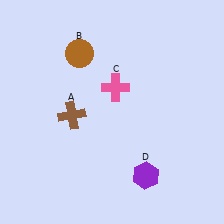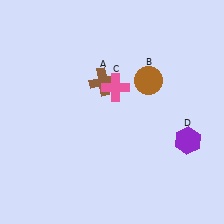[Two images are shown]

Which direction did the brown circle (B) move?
The brown circle (B) moved right.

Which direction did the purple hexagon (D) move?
The purple hexagon (D) moved right.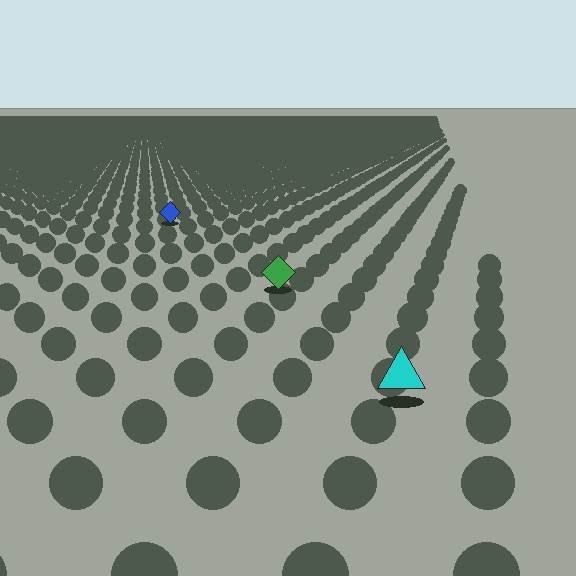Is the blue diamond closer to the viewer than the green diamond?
No. The green diamond is closer — you can tell from the texture gradient: the ground texture is coarser near it.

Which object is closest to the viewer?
The cyan triangle is closest. The texture marks near it are larger and more spread out.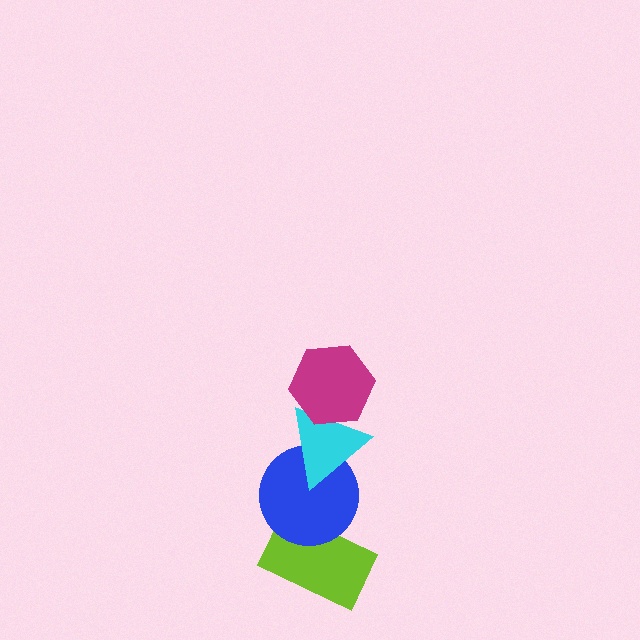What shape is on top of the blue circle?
The cyan triangle is on top of the blue circle.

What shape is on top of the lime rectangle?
The blue circle is on top of the lime rectangle.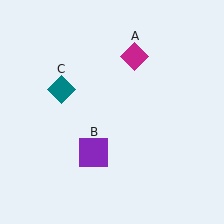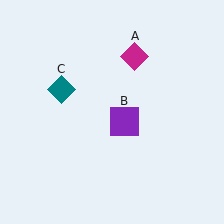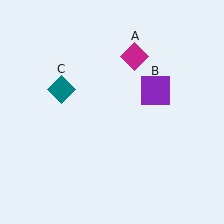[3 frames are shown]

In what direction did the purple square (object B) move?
The purple square (object B) moved up and to the right.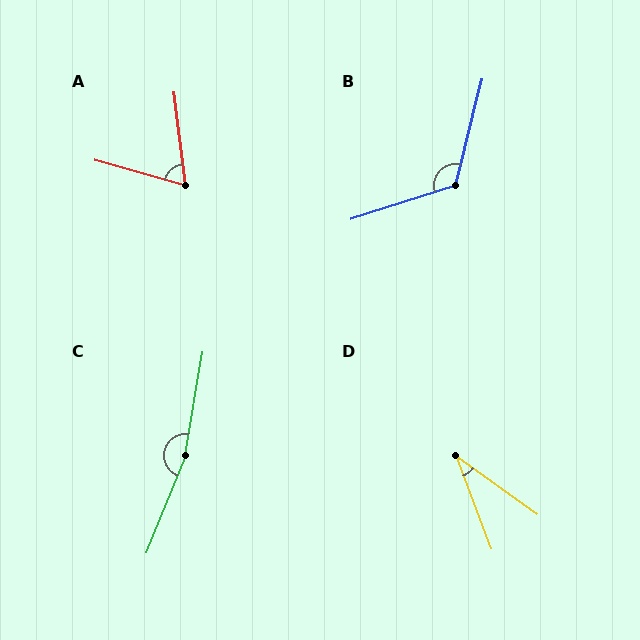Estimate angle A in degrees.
Approximately 67 degrees.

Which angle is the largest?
C, at approximately 168 degrees.